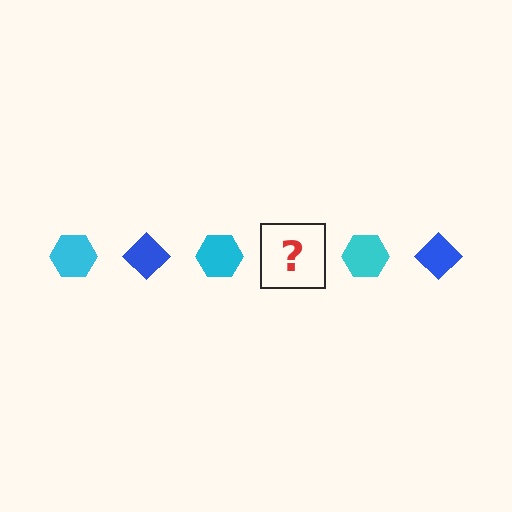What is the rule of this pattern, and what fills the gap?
The rule is that the pattern alternates between cyan hexagon and blue diamond. The gap should be filled with a blue diamond.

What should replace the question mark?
The question mark should be replaced with a blue diamond.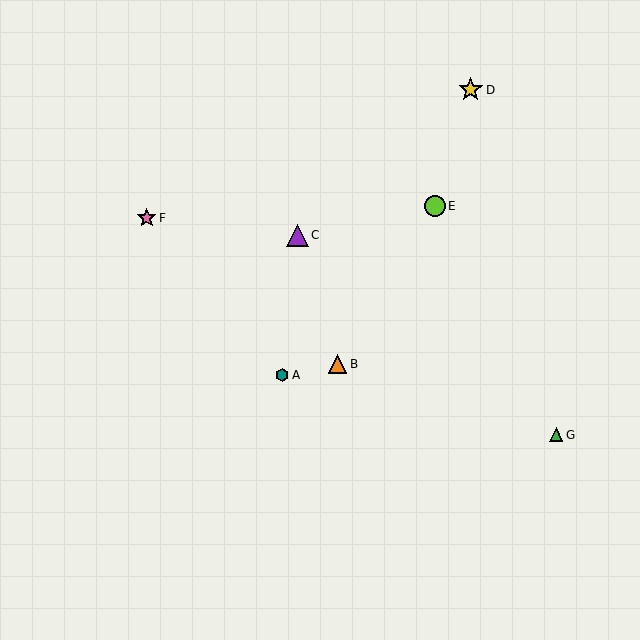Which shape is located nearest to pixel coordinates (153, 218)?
The pink star (labeled F) at (147, 218) is nearest to that location.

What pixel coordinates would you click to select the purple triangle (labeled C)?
Click at (297, 235) to select the purple triangle C.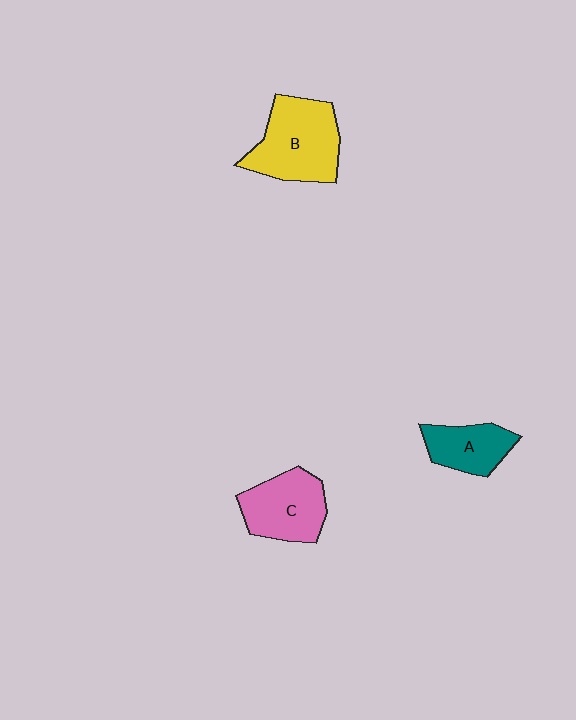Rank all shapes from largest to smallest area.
From largest to smallest: B (yellow), C (pink), A (teal).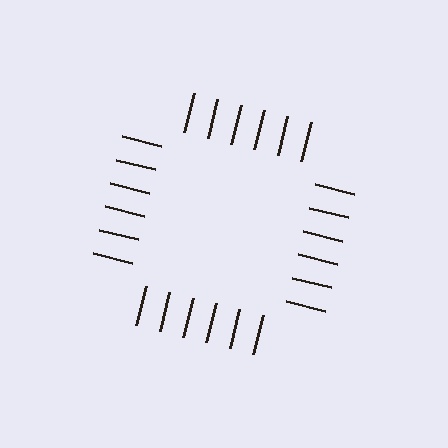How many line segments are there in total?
24 — 6 along each of the 4 edges.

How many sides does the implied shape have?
4 sides — the line-ends trace a square.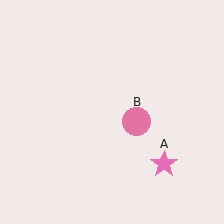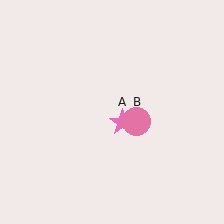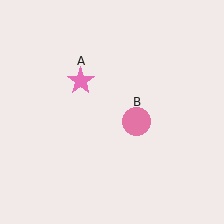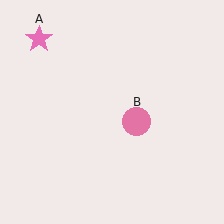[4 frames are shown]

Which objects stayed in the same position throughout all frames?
Pink circle (object B) remained stationary.